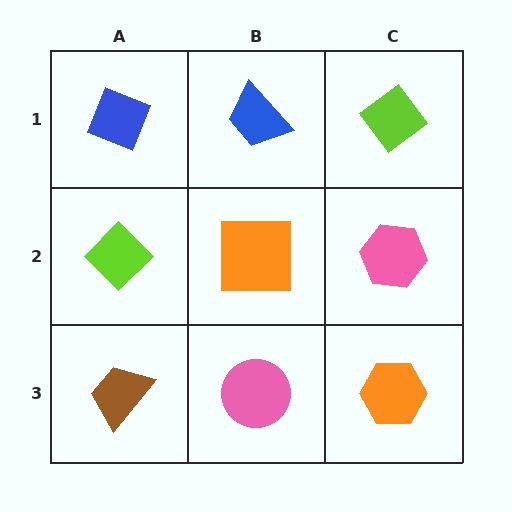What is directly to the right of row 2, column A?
An orange square.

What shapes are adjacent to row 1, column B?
An orange square (row 2, column B), a blue diamond (row 1, column A), a lime diamond (row 1, column C).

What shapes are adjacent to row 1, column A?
A lime diamond (row 2, column A), a blue trapezoid (row 1, column B).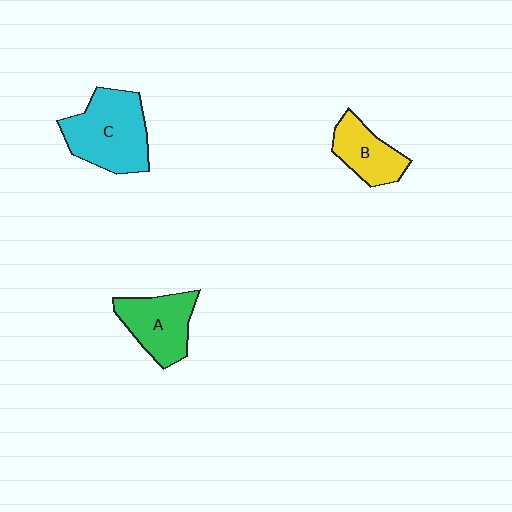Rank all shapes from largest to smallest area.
From largest to smallest: C (cyan), A (green), B (yellow).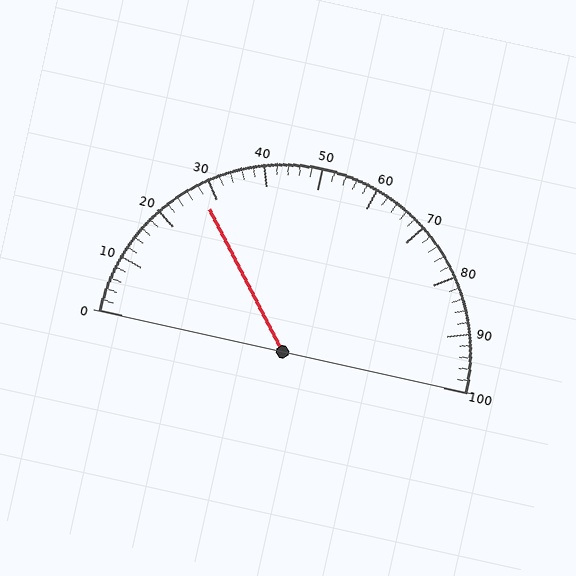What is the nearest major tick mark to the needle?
The nearest major tick mark is 30.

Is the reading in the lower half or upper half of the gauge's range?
The reading is in the lower half of the range (0 to 100).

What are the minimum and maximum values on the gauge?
The gauge ranges from 0 to 100.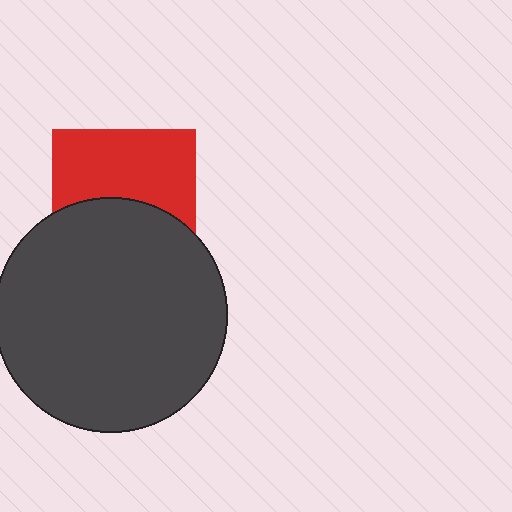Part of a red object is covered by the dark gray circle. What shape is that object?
It is a square.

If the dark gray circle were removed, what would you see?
You would see the complete red square.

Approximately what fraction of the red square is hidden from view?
Roughly 47% of the red square is hidden behind the dark gray circle.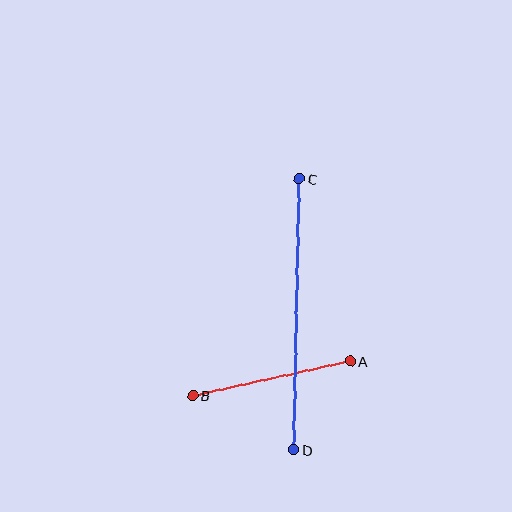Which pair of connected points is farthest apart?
Points C and D are farthest apart.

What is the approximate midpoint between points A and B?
The midpoint is at approximately (272, 378) pixels.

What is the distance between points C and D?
The distance is approximately 271 pixels.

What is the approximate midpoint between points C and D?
The midpoint is at approximately (296, 314) pixels.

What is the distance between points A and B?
The distance is approximately 161 pixels.